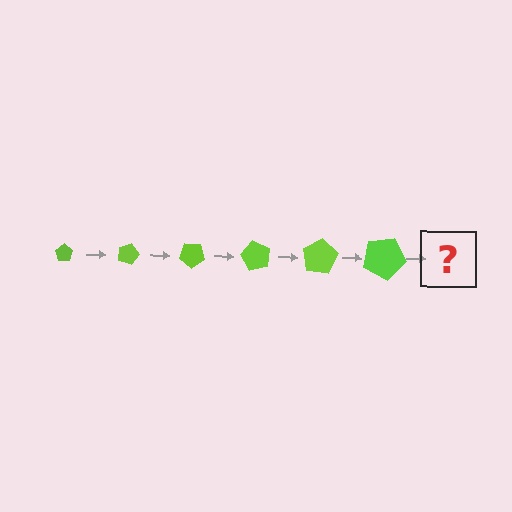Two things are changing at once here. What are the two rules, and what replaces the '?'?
The two rules are that the pentagon grows larger each step and it rotates 20 degrees each step. The '?' should be a pentagon, larger than the previous one and rotated 120 degrees from the start.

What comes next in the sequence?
The next element should be a pentagon, larger than the previous one and rotated 120 degrees from the start.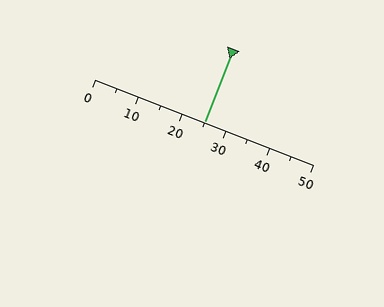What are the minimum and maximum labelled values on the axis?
The axis runs from 0 to 50.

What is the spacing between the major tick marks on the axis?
The major ticks are spaced 10 apart.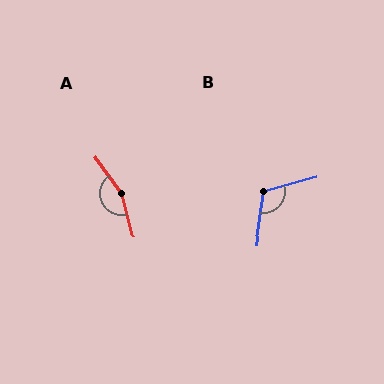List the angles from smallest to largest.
B (113°), A (159°).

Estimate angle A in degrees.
Approximately 159 degrees.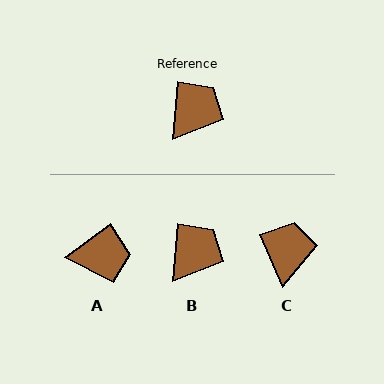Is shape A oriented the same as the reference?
No, it is off by about 48 degrees.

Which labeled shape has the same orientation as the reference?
B.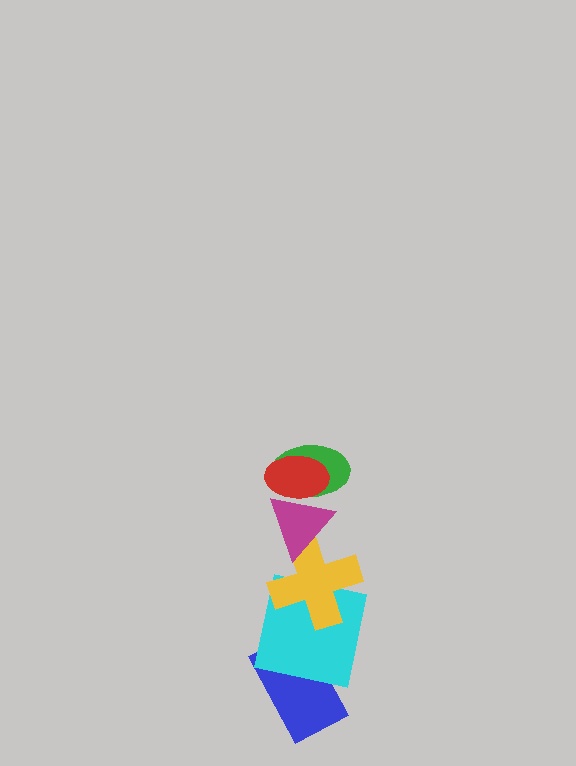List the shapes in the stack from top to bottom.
From top to bottom: the red ellipse, the green ellipse, the magenta triangle, the yellow cross, the cyan square, the blue rectangle.